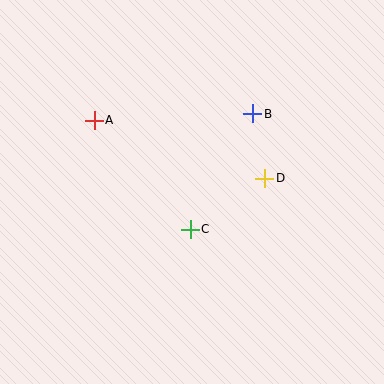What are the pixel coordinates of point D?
Point D is at (265, 178).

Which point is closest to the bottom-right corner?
Point D is closest to the bottom-right corner.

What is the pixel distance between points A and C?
The distance between A and C is 145 pixels.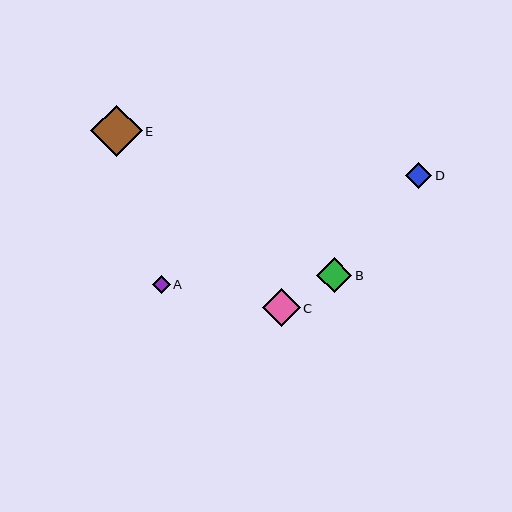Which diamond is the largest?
Diamond E is the largest with a size of approximately 52 pixels.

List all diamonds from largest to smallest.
From largest to smallest: E, C, B, D, A.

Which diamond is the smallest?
Diamond A is the smallest with a size of approximately 18 pixels.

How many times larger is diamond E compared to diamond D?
Diamond E is approximately 2.0 times the size of diamond D.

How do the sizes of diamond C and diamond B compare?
Diamond C and diamond B are approximately the same size.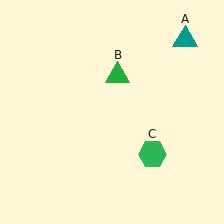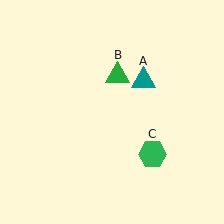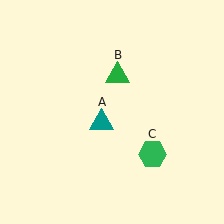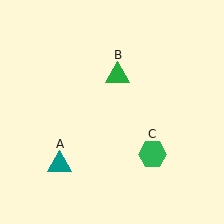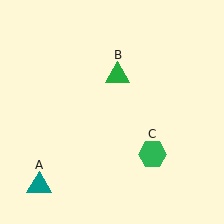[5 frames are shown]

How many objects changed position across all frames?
1 object changed position: teal triangle (object A).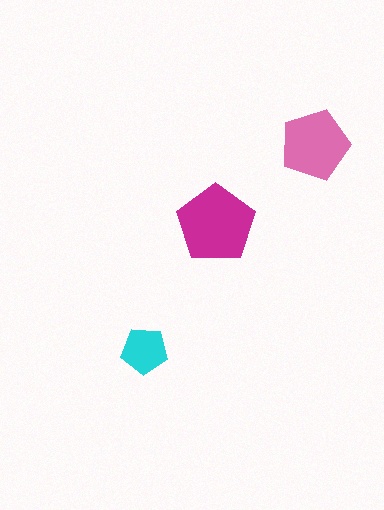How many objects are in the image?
There are 3 objects in the image.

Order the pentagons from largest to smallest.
the magenta one, the pink one, the cyan one.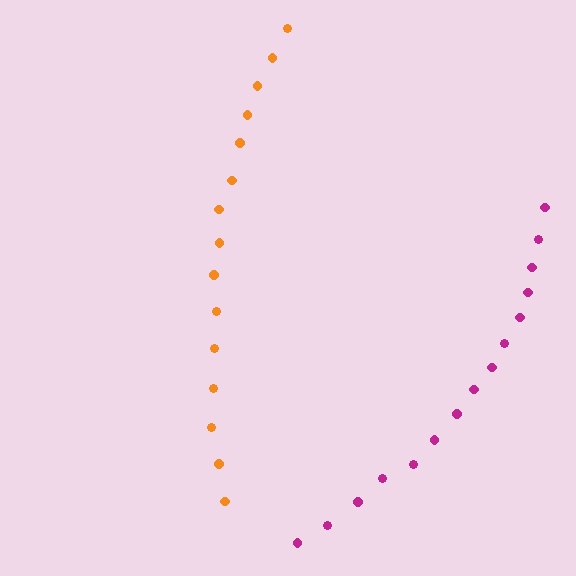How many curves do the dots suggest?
There are 2 distinct paths.